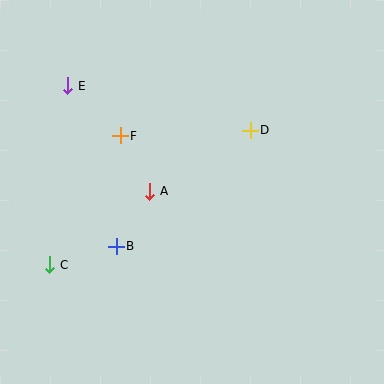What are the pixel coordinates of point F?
Point F is at (120, 136).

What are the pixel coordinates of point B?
Point B is at (116, 246).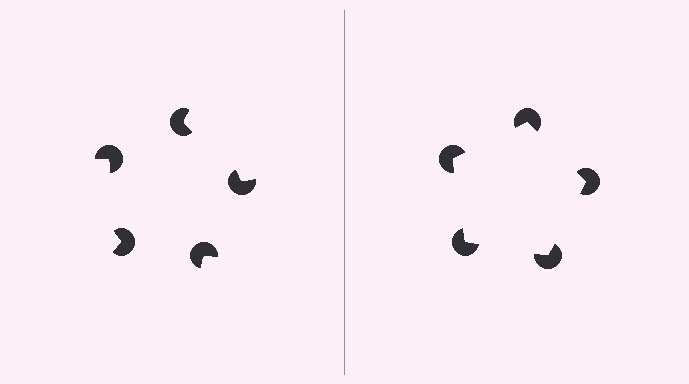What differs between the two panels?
The pac-man discs are positioned identically on both sides; only the wedge orientations differ. On the right they align to a pentagon; on the left they are misaligned.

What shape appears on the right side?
An illusory pentagon.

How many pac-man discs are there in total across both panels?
10 — 5 on each side.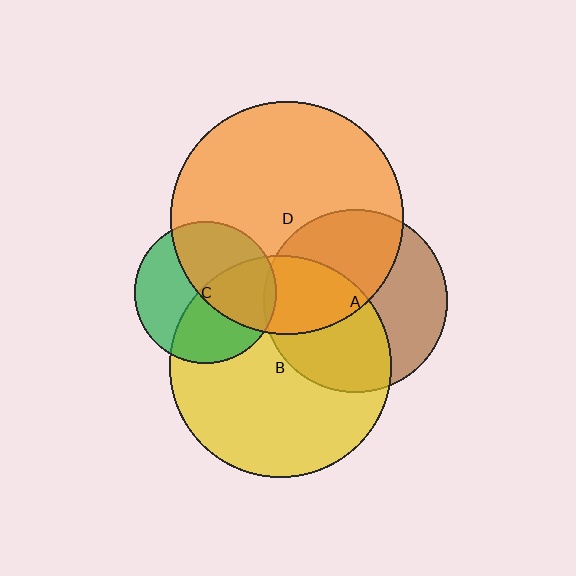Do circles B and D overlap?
Yes.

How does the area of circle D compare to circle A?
Approximately 1.6 times.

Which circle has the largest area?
Circle D (orange).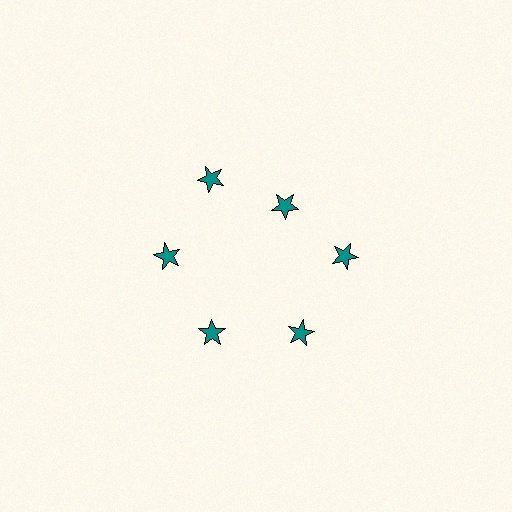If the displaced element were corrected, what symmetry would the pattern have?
It would have 6-fold rotational symmetry — the pattern would map onto itself every 60 degrees.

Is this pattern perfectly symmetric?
No. The 6 teal stars are arranged in a ring, but one element near the 1 o'clock position is pulled inward toward the center, breaking the 6-fold rotational symmetry.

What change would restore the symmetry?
The symmetry would be restored by moving it outward, back onto the ring so that all 6 stars sit at equal angles and equal distance from the center.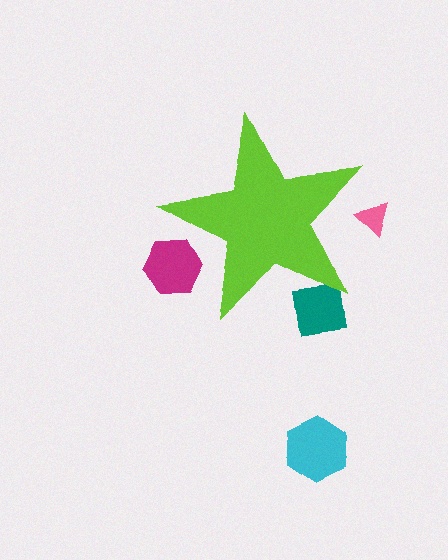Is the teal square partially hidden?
Yes, the teal square is partially hidden behind the lime star.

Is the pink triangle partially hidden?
Yes, the pink triangle is partially hidden behind the lime star.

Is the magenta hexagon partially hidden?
Yes, the magenta hexagon is partially hidden behind the lime star.